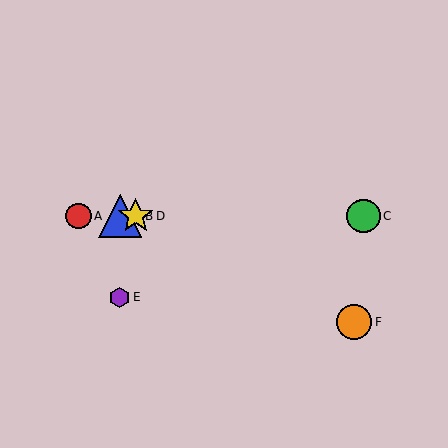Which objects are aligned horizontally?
Objects A, B, C, D are aligned horizontally.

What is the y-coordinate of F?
Object F is at y≈322.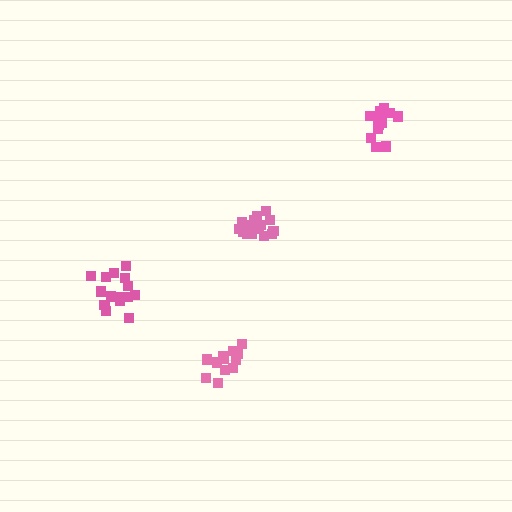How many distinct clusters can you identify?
There are 4 distinct clusters.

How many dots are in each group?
Group 1: 12 dots, Group 2: 16 dots, Group 3: 12 dots, Group 4: 16 dots (56 total).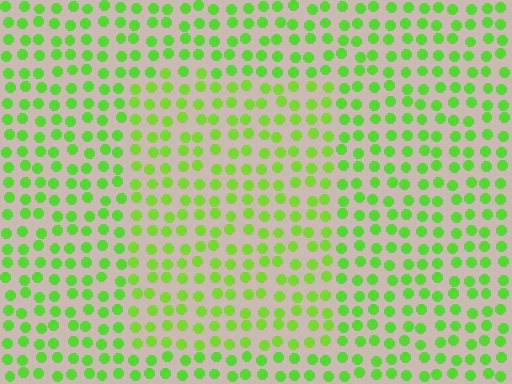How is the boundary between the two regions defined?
The boundary is defined purely by a slight shift in hue (about 13 degrees). Spacing, size, and orientation are identical on both sides.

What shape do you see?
I see a rectangle.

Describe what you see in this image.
The image is filled with small lime elements in a uniform arrangement. A rectangle-shaped region is visible where the elements are tinted to a slightly different hue, forming a subtle color boundary.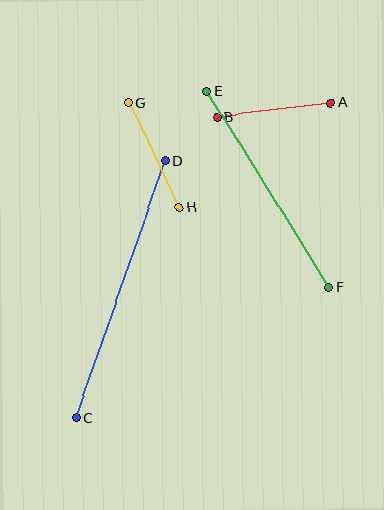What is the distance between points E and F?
The distance is approximately 231 pixels.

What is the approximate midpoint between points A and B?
The midpoint is at approximately (274, 110) pixels.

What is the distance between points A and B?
The distance is approximately 115 pixels.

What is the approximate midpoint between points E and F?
The midpoint is at approximately (268, 189) pixels.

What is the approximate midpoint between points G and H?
The midpoint is at approximately (154, 155) pixels.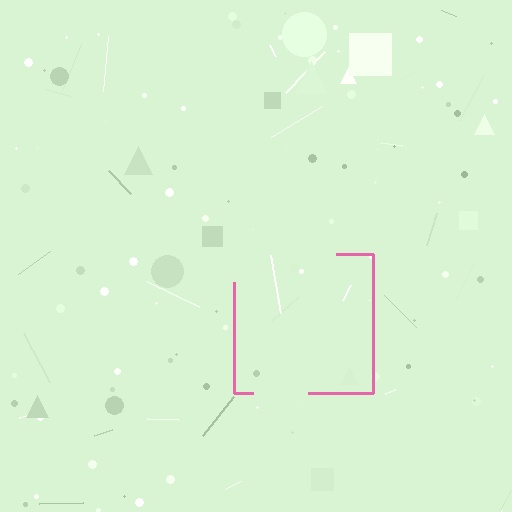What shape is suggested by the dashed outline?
The dashed outline suggests a square.